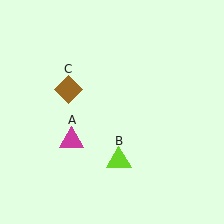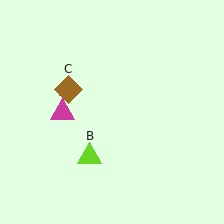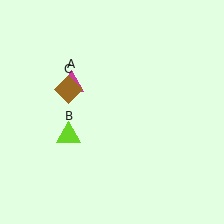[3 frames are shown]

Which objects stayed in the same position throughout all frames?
Brown diamond (object C) remained stationary.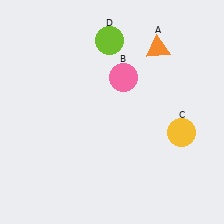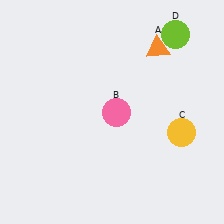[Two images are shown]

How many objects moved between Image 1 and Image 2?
2 objects moved between the two images.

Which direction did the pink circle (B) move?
The pink circle (B) moved down.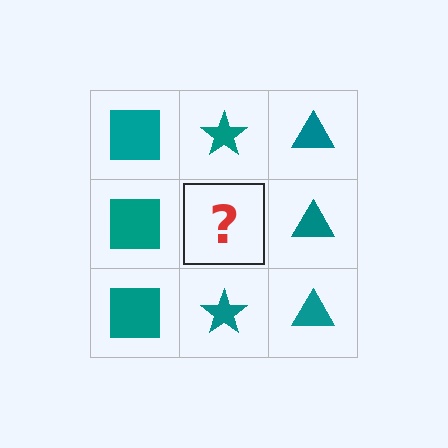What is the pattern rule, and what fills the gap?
The rule is that each column has a consistent shape. The gap should be filled with a teal star.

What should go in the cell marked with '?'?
The missing cell should contain a teal star.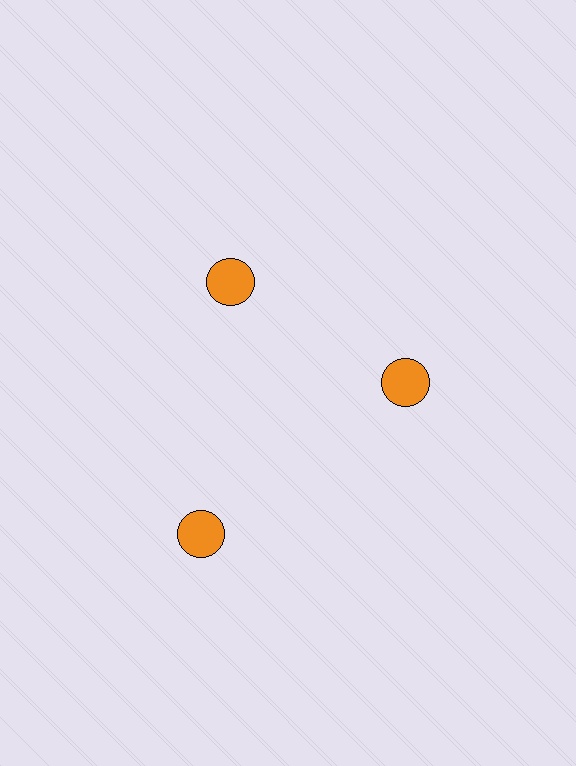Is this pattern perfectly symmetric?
No. The 3 orange circles are arranged in a ring, but one element near the 7 o'clock position is pushed outward from the center, breaking the 3-fold rotational symmetry.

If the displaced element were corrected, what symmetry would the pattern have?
It would have 3-fold rotational symmetry — the pattern would map onto itself every 120 degrees.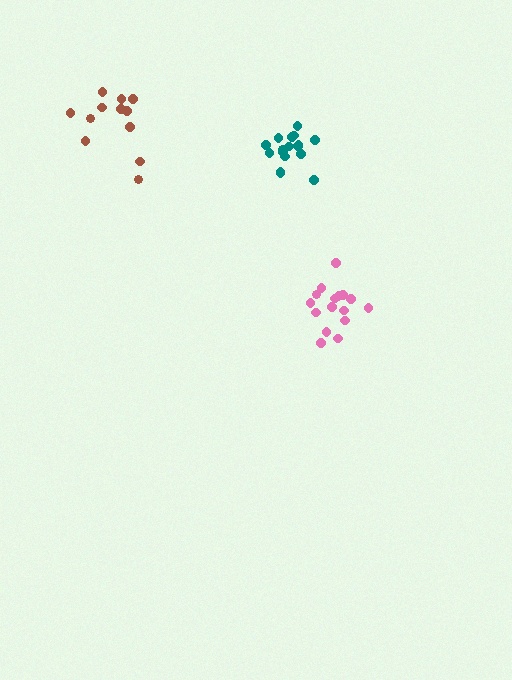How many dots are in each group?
Group 1: 16 dots, Group 2: 17 dots, Group 3: 12 dots (45 total).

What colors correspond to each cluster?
The clusters are colored: pink, teal, brown.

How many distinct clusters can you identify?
There are 3 distinct clusters.